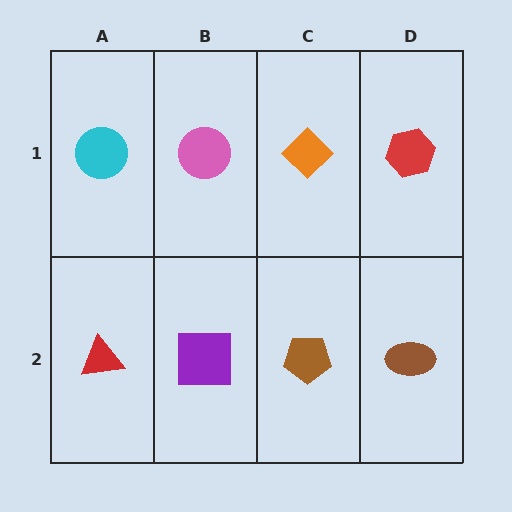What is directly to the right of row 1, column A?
A pink circle.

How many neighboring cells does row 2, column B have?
3.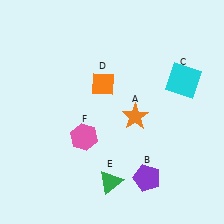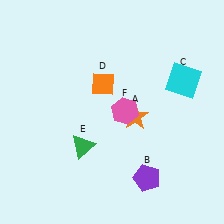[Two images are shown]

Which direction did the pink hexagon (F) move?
The pink hexagon (F) moved right.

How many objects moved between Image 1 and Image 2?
2 objects moved between the two images.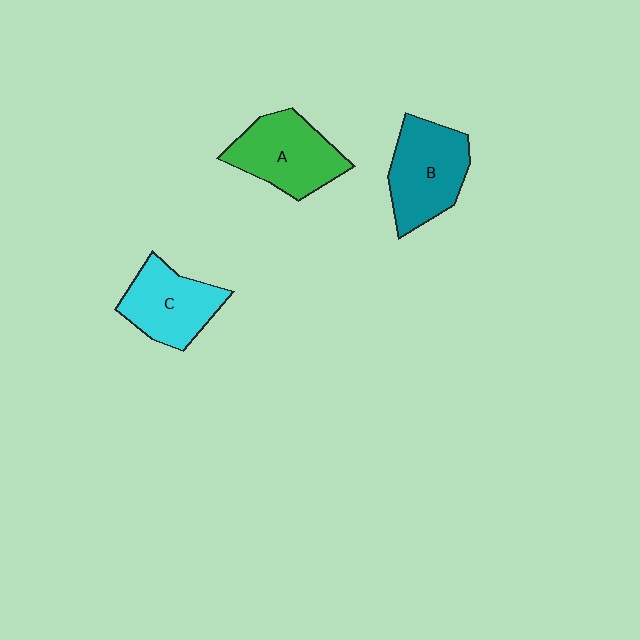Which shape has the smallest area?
Shape C (cyan).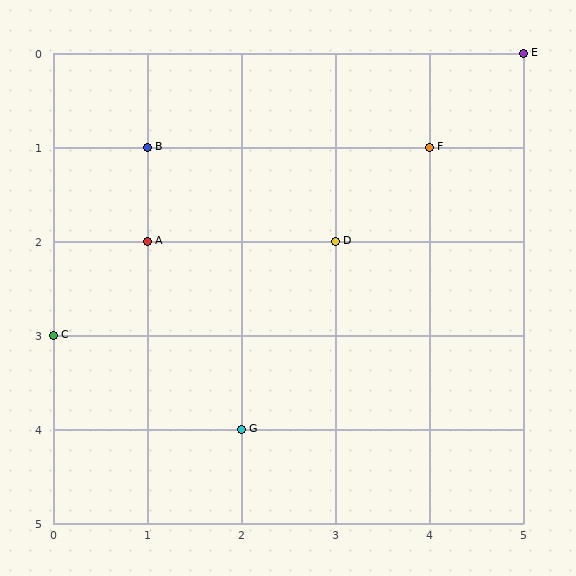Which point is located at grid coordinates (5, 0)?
Point E is at (5, 0).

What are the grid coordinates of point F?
Point F is at grid coordinates (4, 1).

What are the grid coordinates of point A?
Point A is at grid coordinates (1, 2).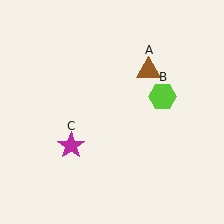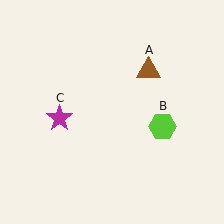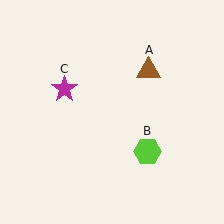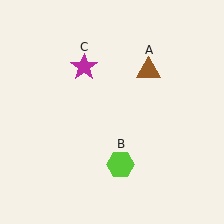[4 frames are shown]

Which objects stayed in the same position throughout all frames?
Brown triangle (object A) remained stationary.